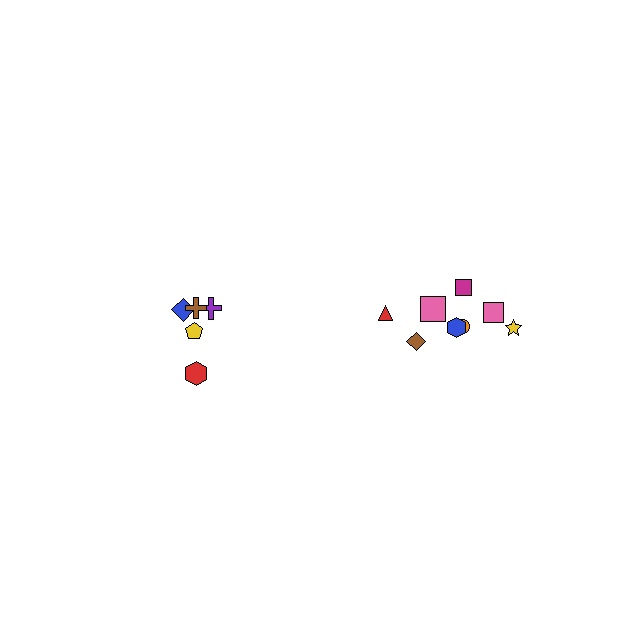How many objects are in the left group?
There are 5 objects.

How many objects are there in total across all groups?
There are 13 objects.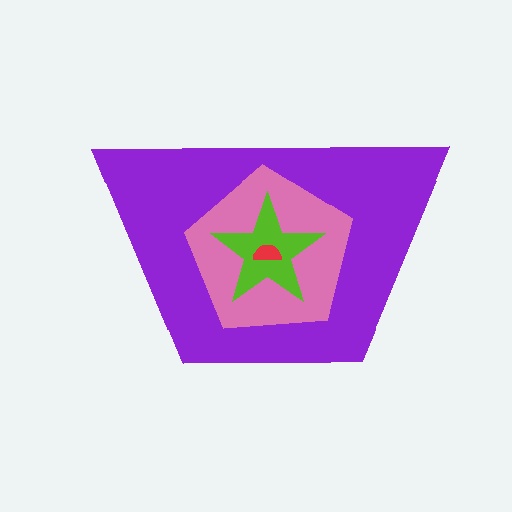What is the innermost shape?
The red semicircle.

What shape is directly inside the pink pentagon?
The lime star.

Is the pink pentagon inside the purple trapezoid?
Yes.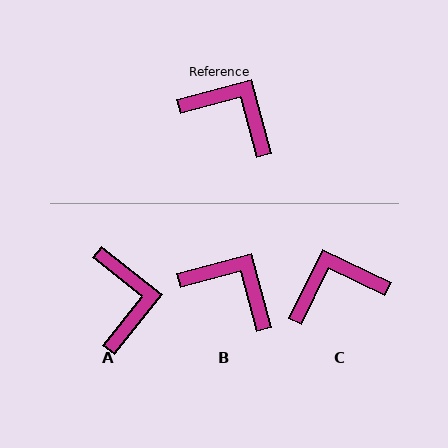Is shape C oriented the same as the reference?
No, it is off by about 49 degrees.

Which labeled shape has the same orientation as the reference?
B.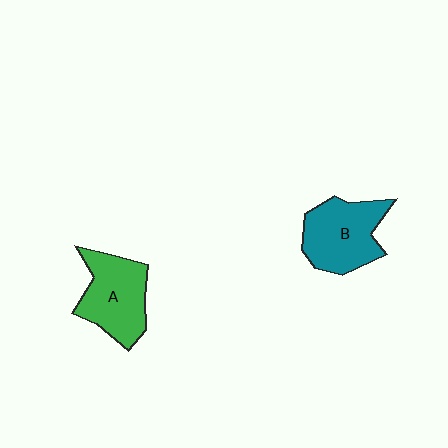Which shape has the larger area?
Shape B (teal).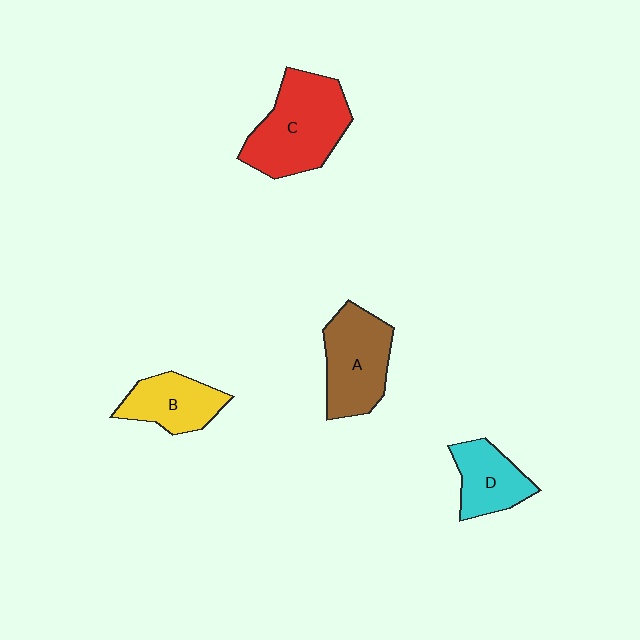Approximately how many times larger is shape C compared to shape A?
Approximately 1.2 times.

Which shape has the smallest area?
Shape D (cyan).